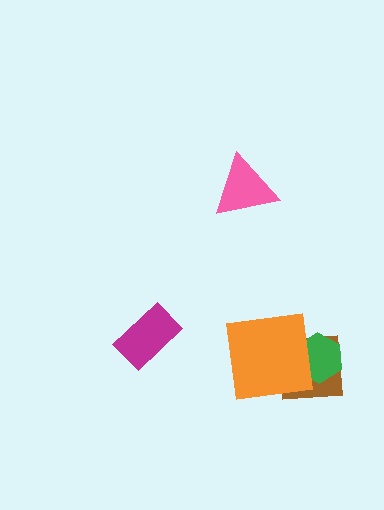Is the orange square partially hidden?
No, no other shape covers it.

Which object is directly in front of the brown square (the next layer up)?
The green hexagon is directly in front of the brown square.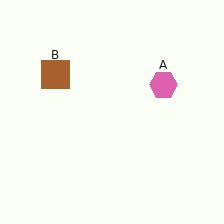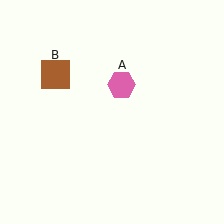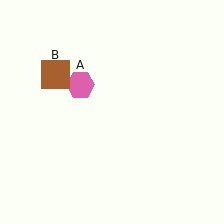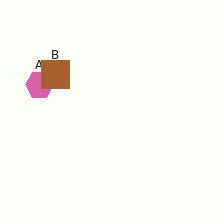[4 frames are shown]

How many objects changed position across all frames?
1 object changed position: pink hexagon (object A).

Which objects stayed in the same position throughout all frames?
Brown square (object B) remained stationary.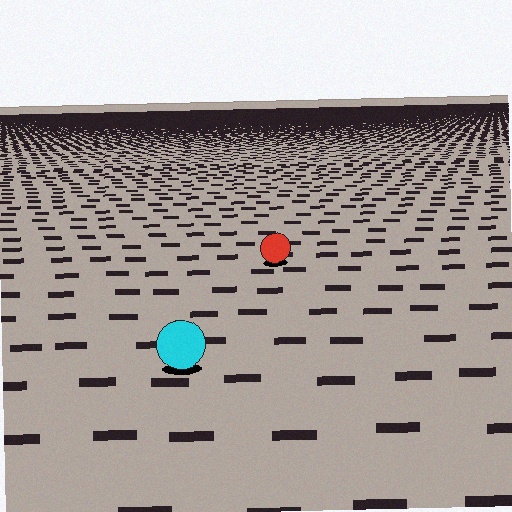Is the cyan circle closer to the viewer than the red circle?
Yes. The cyan circle is closer — you can tell from the texture gradient: the ground texture is coarser near it.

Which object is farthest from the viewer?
The red circle is farthest from the viewer. It appears smaller and the ground texture around it is denser.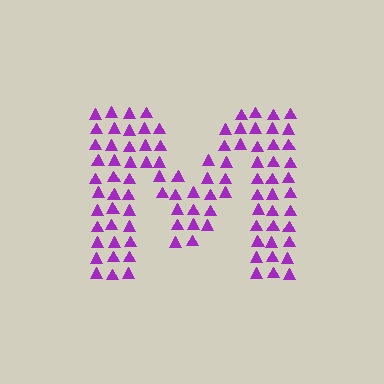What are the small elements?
The small elements are triangles.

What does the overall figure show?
The overall figure shows the letter M.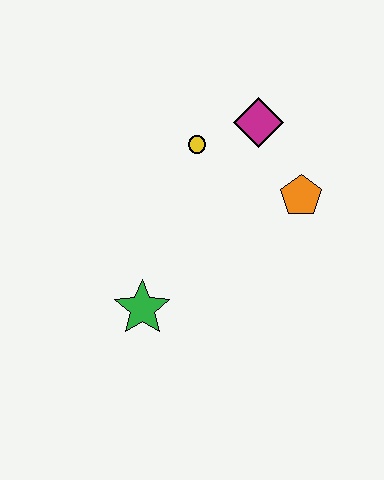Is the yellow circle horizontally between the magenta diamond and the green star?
Yes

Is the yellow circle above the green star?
Yes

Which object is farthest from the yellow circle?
The green star is farthest from the yellow circle.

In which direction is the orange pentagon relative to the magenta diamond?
The orange pentagon is below the magenta diamond.